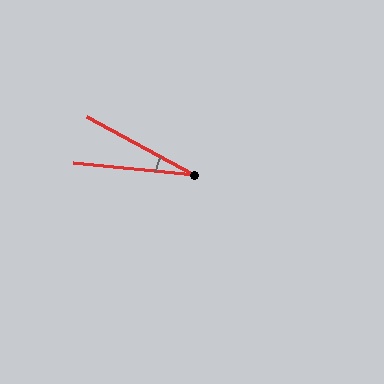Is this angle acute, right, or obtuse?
It is acute.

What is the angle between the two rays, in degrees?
Approximately 22 degrees.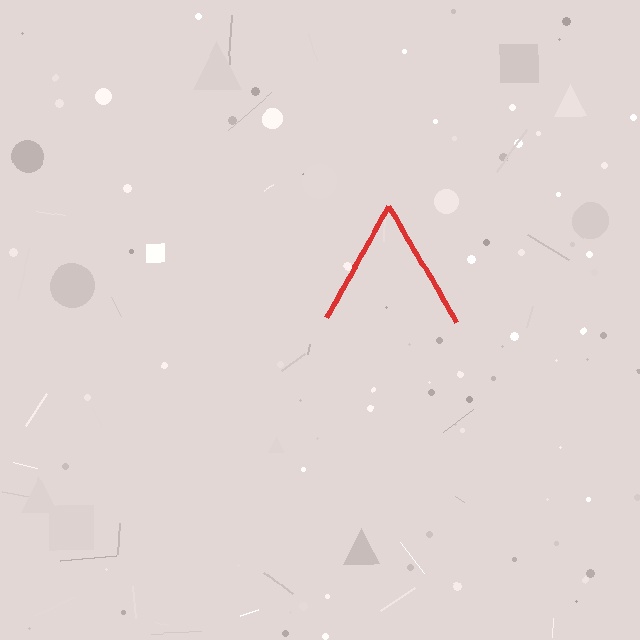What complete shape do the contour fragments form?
The contour fragments form a triangle.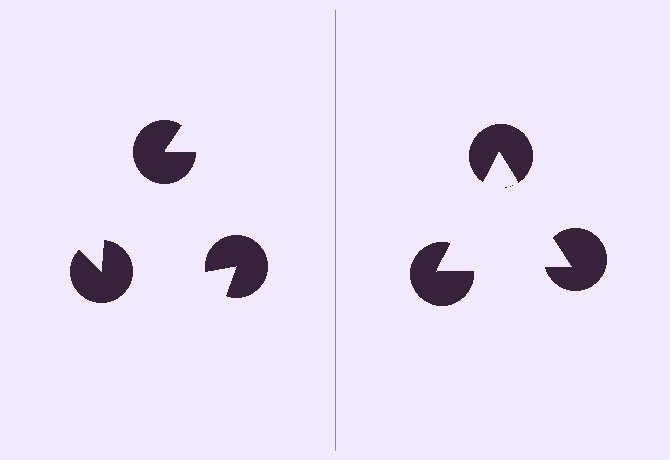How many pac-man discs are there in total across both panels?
6 — 3 on each side.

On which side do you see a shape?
An illusory triangle appears on the right side. On the left side the wedge cuts are rotated, so no coherent shape forms.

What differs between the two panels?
The pac-man discs are positioned identically on both sides; only the wedge orientations differ. On the right they align to a triangle; on the left they are misaligned.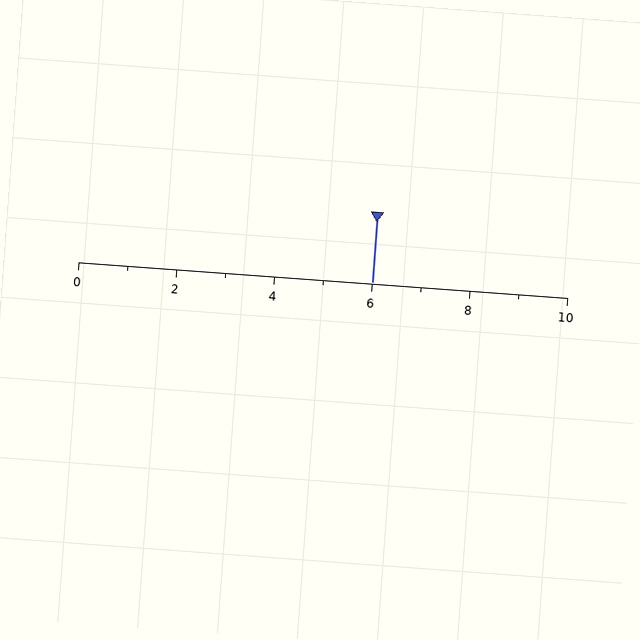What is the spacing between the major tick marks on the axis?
The major ticks are spaced 2 apart.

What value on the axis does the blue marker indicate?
The marker indicates approximately 6.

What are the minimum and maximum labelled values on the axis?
The axis runs from 0 to 10.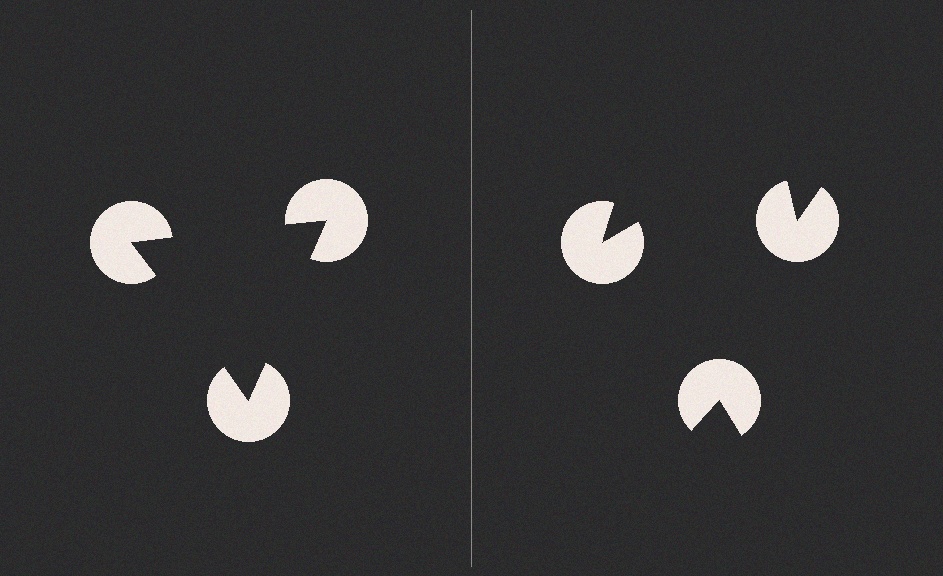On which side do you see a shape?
An illusory triangle appears on the left side. On the right side the wedge cuts are rotated, so no coherent shape forms.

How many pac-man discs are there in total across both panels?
6 — 3 on each side.